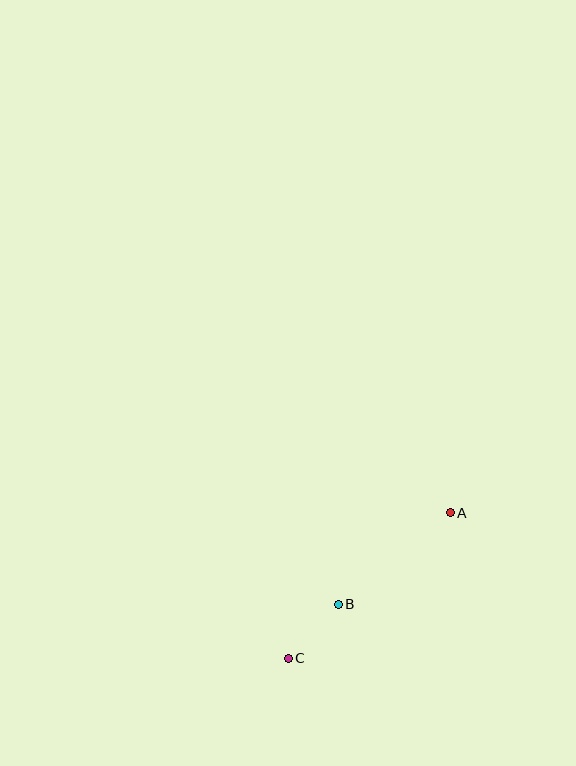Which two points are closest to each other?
Points B and C are closest to each other.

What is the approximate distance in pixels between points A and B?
The distance between A and B is approximately 145 pixels.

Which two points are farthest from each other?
Points A and C are farthest from each other.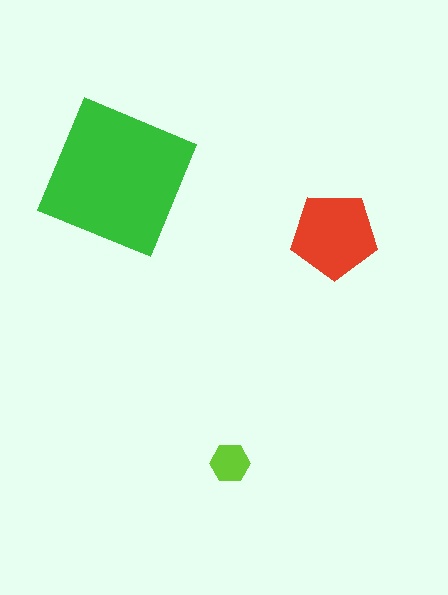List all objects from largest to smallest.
The green square, the red pentagon, the lime hexagon.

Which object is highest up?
The green square is topmost.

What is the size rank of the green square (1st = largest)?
1st.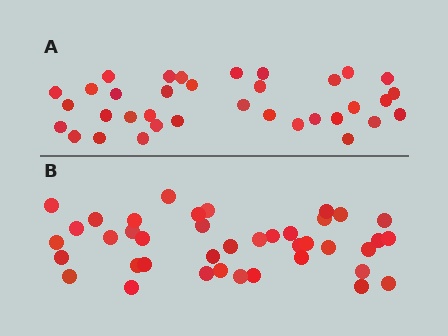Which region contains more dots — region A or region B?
Region B (the bottom region) has more dots.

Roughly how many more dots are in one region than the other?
Region B has about 5 more dots than region A.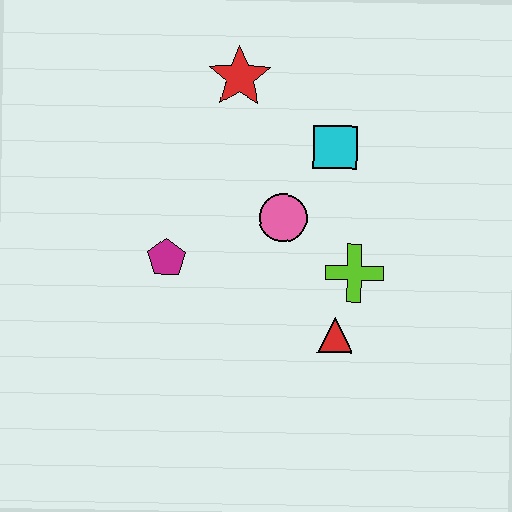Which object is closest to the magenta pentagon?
The pink circle is closest to the magenta pentagon.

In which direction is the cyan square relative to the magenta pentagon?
The cyan square is to the right of the magenta pentagon.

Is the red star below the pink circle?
No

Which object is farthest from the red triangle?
The red star is farthest from the red triangle.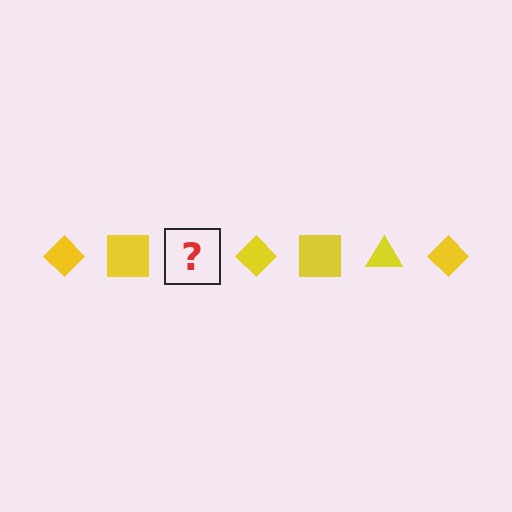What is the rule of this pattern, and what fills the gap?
The rule is that the pattern cycles through diamond, square, triangle shapes in yellow. The gap should be filled with a yellow triangle.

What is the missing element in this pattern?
The missing element is a yellow triangle.